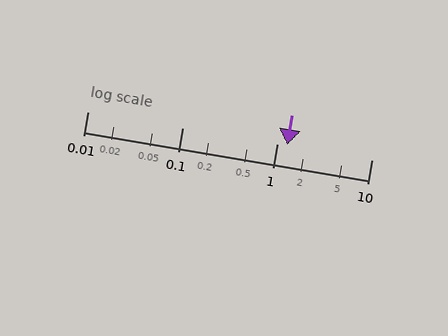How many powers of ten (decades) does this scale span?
The scale spans 3 decades, from 0.01 to 10.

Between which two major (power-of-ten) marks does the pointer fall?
The pointer is between 1 and 10.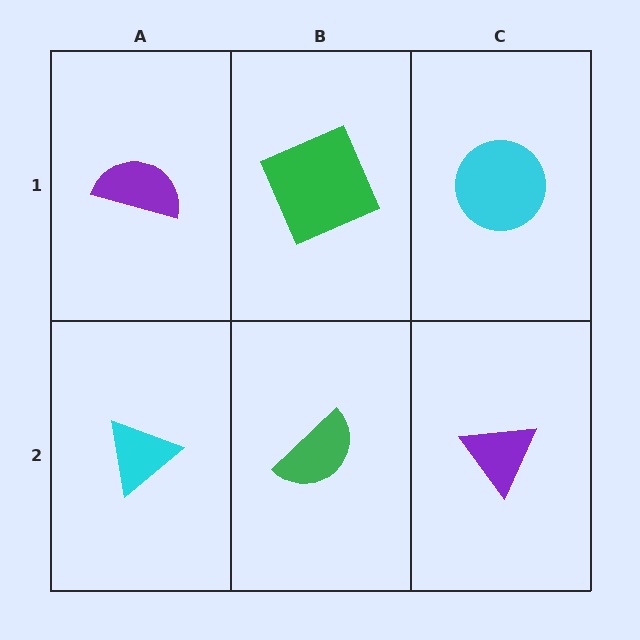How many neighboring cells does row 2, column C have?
2.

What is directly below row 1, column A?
A cyan triangle.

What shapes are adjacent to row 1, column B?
A green semicircle (row 2, column B), a purple semicircle (row 1, column A), a cyan circle (row 1, column C).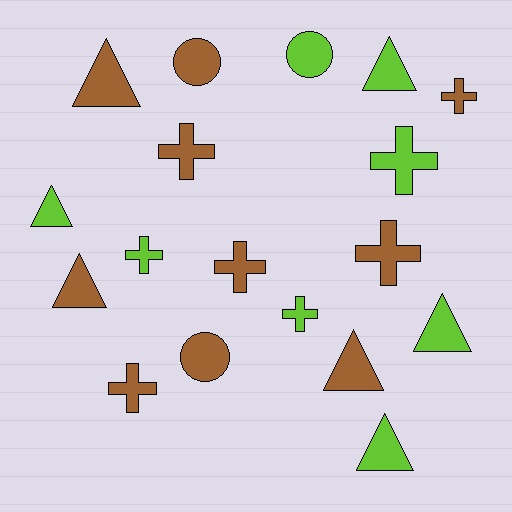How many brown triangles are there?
There are 3 brown triangles.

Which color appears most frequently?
Brown, with 10 objects.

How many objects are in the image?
There are 18 objects.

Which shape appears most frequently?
Cross, with 8 objects.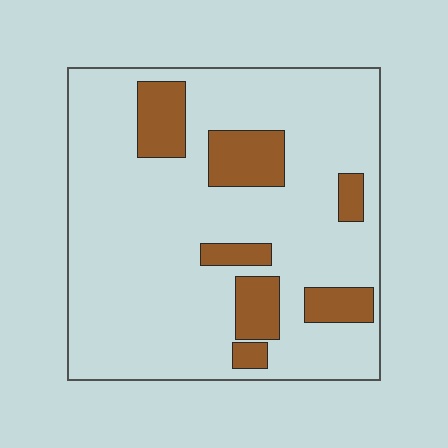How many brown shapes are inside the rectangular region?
7.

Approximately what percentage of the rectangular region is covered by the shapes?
Approximately 20%.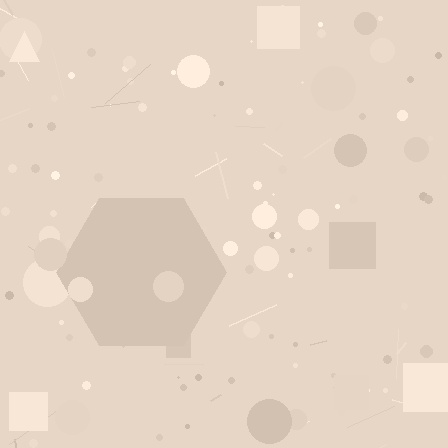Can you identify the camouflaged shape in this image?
The camouflaged shape is a hexagon.